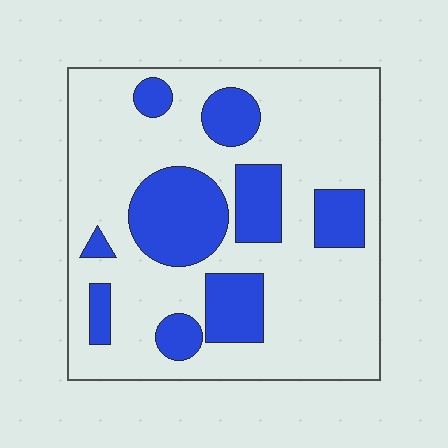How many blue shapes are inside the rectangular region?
9.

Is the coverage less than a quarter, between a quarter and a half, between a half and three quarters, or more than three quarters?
Between a quarter and a half.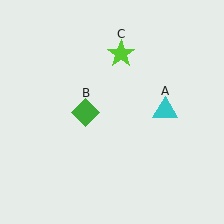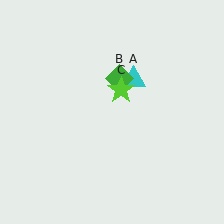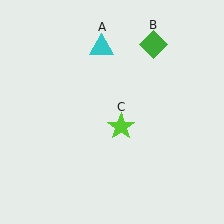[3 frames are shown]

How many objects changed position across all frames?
3 objects changed position: cyan triangle (object A), green diamond (object B), lime star (object C).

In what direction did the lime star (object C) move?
The lime star (object C) moved down.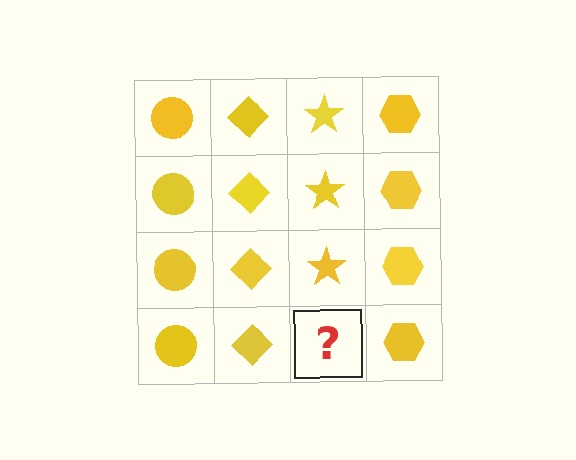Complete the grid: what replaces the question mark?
The question mark should be replaced with a yellow star.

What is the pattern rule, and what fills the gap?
The rule is that each column has a consistent shape. The gap should be filled with a yellow star.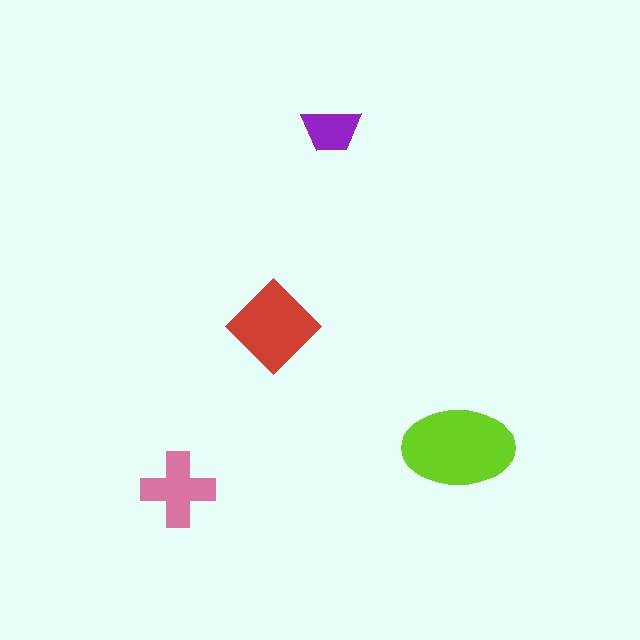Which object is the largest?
The lime ellipse.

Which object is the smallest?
The purple trapezoid.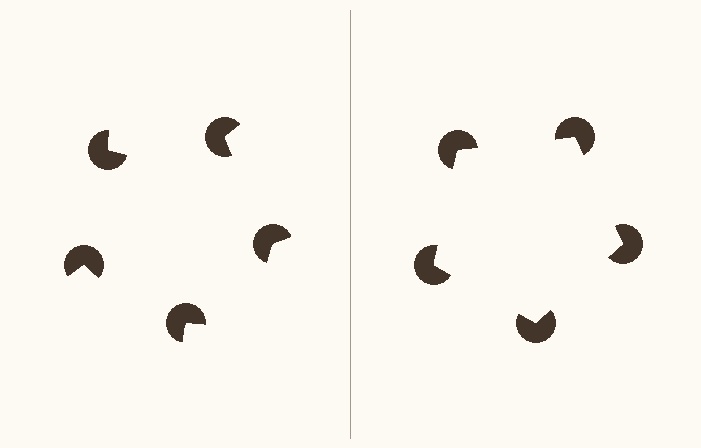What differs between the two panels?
The pac-man discs are positioned identically on both sides; only the wedge orientations differ. On the right they align to a pentagon; on the left they are misaligned.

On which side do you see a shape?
An illusory pentagon appears on the right side. On the left side the wedge cuts are rotated, so no coherent shape forms.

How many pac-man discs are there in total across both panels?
10 — 5 on each side.